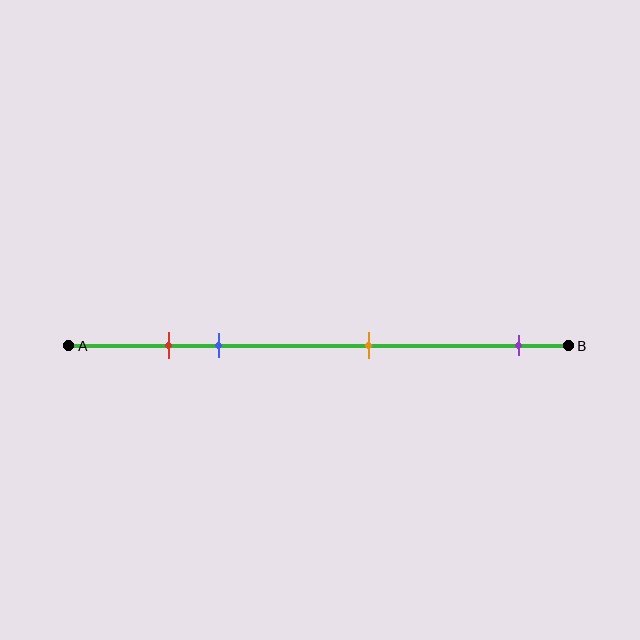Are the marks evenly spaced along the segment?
No, the marks are not evenly spaced.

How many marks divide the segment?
There are 4 marks dividing the segment.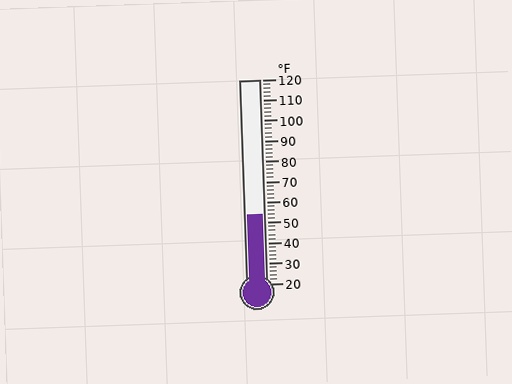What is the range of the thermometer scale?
The thermometer scale ranges from 20°F to 120°F.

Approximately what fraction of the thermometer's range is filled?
The thermometer is filled to approximately 35% of its range.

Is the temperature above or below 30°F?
The temperature is above 30°F.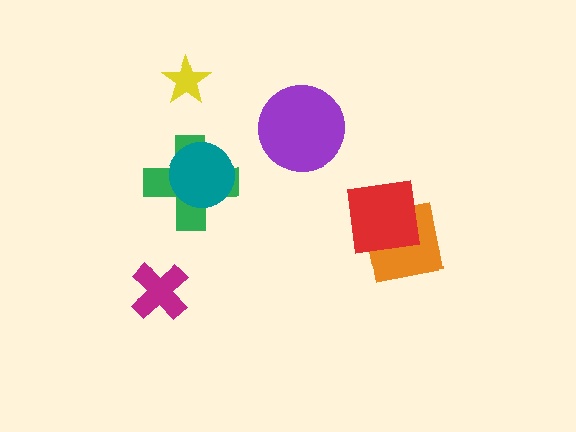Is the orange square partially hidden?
Yes, it is partially covered by another shape.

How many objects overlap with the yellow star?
0 objects overlap with the yellow star.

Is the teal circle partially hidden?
No, no other shape covers it.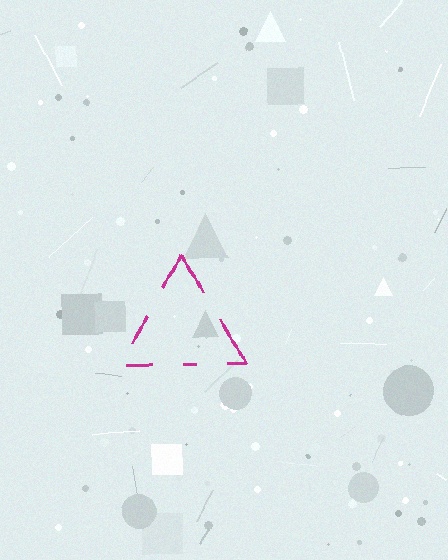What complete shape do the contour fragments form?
The contour fragments form a triangle.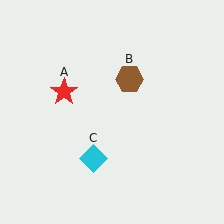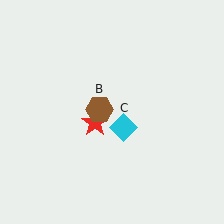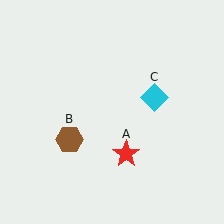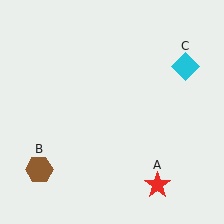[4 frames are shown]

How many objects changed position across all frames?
3 objects changed position: red star (object A), brown hexagon (object B), cyan diamond (object C).